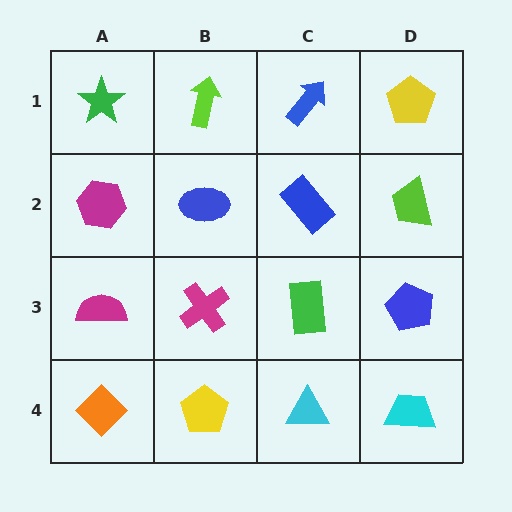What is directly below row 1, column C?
A blue rectangle.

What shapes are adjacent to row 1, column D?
A lime trapezoid (row 2, column D), a blue arrow (row 1, column C).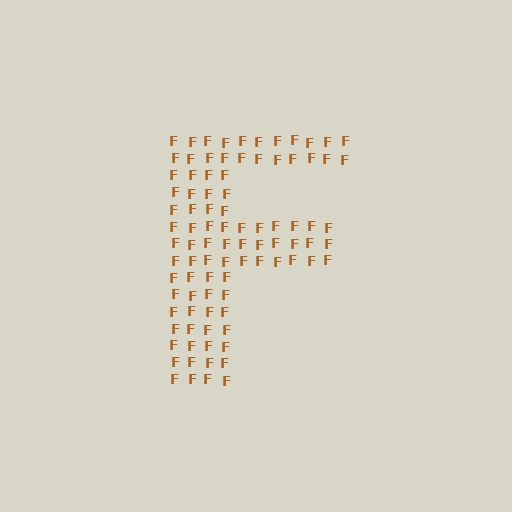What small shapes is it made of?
It is made of small letter F's.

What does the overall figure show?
The overall figure shows the letter F.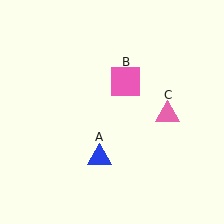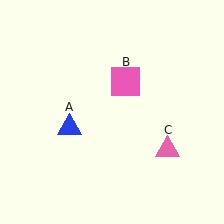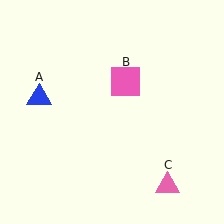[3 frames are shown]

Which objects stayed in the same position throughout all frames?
Pink square (object B) remained stationary.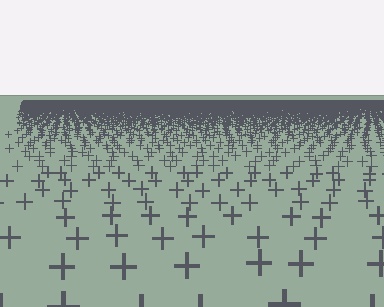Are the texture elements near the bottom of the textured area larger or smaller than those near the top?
Larger. Near the bottom, elements are closer to the viewer and appear at a bigger on-screen size.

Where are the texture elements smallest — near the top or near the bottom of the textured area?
Near the top.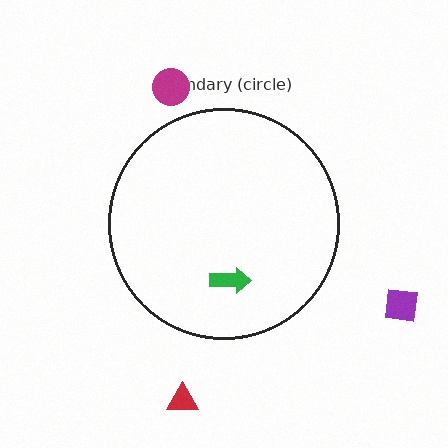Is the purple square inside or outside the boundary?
Outside.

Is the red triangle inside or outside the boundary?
Outside.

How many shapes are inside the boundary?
1 inside, 3 outside.